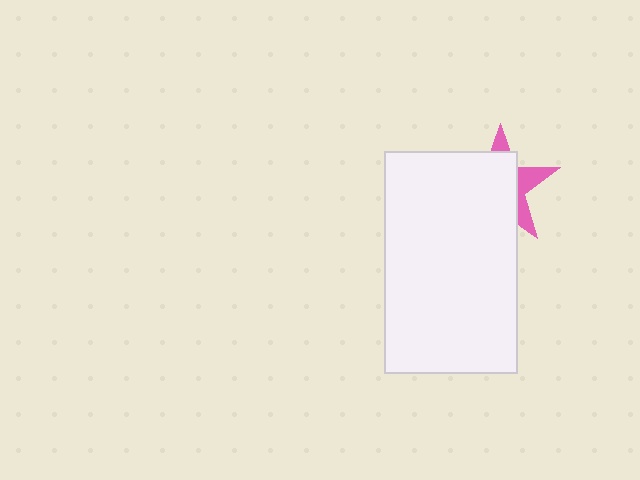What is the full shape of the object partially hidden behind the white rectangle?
The partially hidden object is a pink star.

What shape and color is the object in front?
The object in front is a white rectangle.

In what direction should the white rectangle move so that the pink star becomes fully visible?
The white rectangle should move toward the lower-left. That is the shortest direction to clear the overlap and leave the pink star fully visible.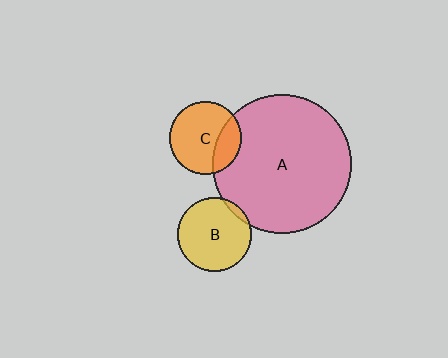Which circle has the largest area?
Circle A (pink).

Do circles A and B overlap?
Yes.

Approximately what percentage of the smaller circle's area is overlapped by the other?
Approximately 5%.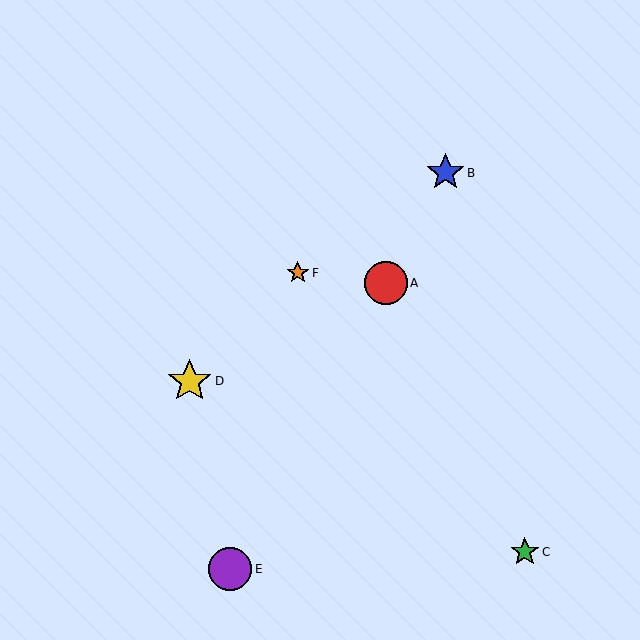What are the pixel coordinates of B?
Object B is at (446, 173).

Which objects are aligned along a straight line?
Objects A, B, E are aligned along a straight line.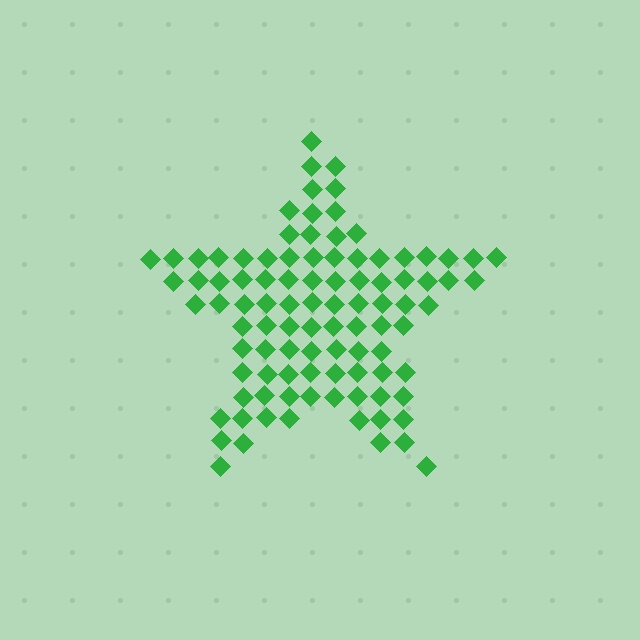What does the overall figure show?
The overall figure shows a star.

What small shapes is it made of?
It is made of small diamonds.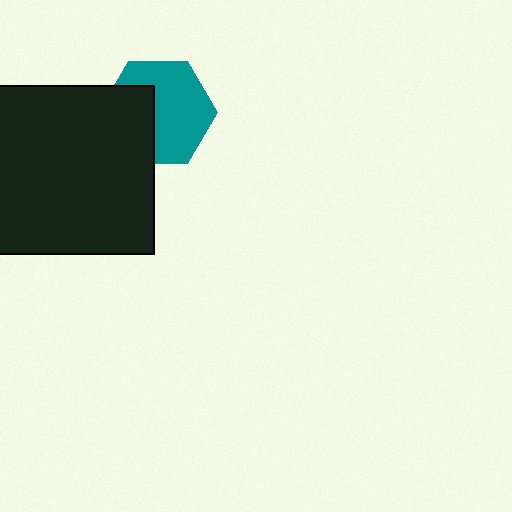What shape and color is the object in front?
The object in front is a black square.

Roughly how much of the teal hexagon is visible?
About half of it is visible (roughly 62%).